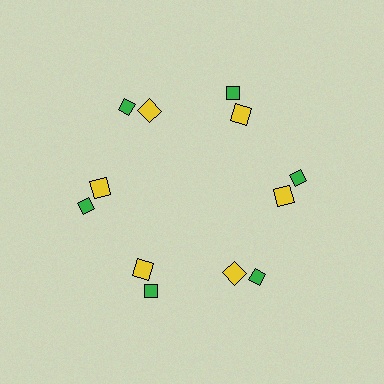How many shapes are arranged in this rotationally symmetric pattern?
There are 12 shapes, arranged in 6 groups of 2.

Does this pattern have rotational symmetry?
Yes, this pattern has 6-fold rotational symmetry. It looks the same after rotating 60 degrees around the center.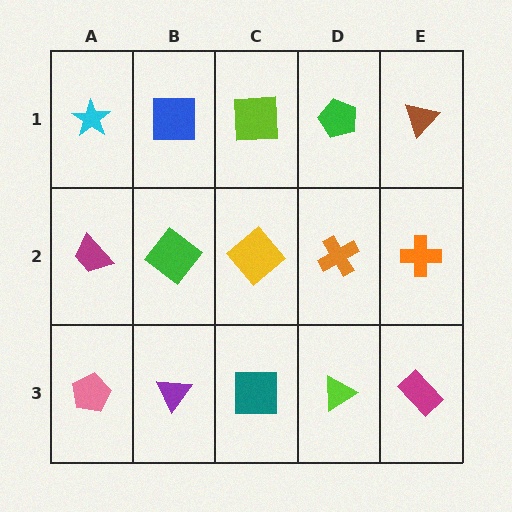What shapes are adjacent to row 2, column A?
A cyan star (row 1, column A), a pink pentagon (row 3, column A), a green diamond (row 2, column B).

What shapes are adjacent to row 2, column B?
A blue square (row 1, column B), a purple triangle (row 3, column B), a magenta trapezoid (row 2, column A), a yellow diamond (row 2, column C).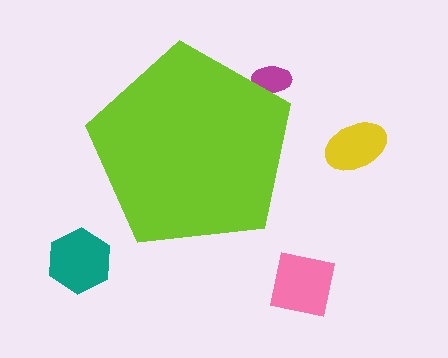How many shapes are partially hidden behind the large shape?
1 shape is partially hidden.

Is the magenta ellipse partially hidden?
Yes, the magenta ellipse is partially hidden behind the lime pentagon.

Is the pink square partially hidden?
No, the pink square is fully visible.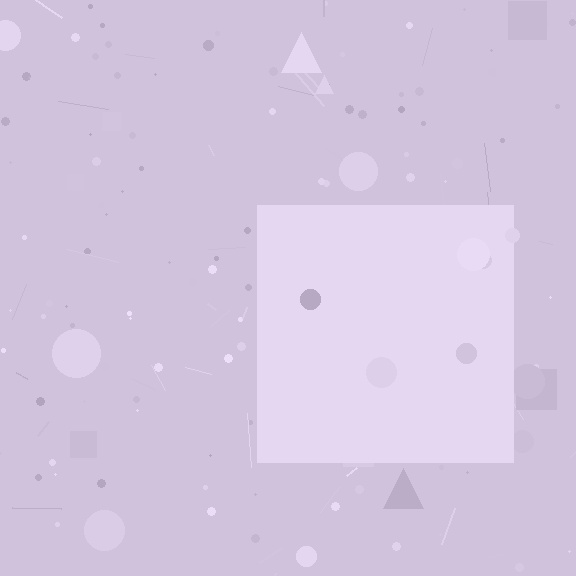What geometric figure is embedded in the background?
A square is embedded in the background.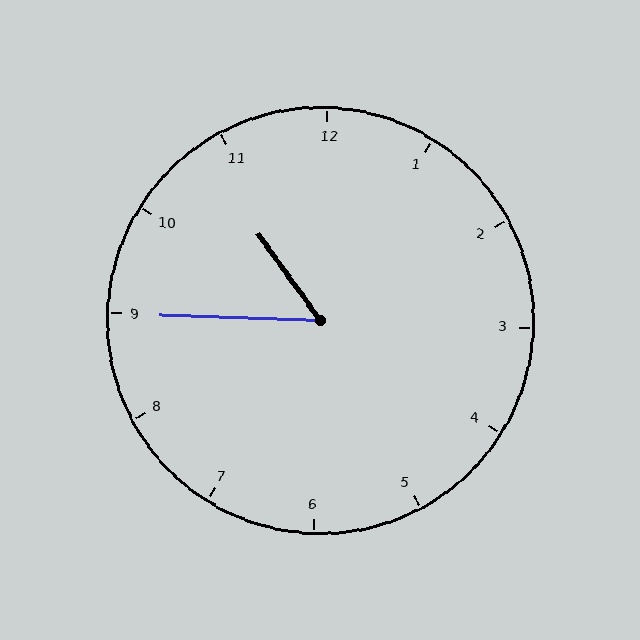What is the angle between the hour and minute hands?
Approximately 52 degrees.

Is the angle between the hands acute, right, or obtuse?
It is acute.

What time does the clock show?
10:45.